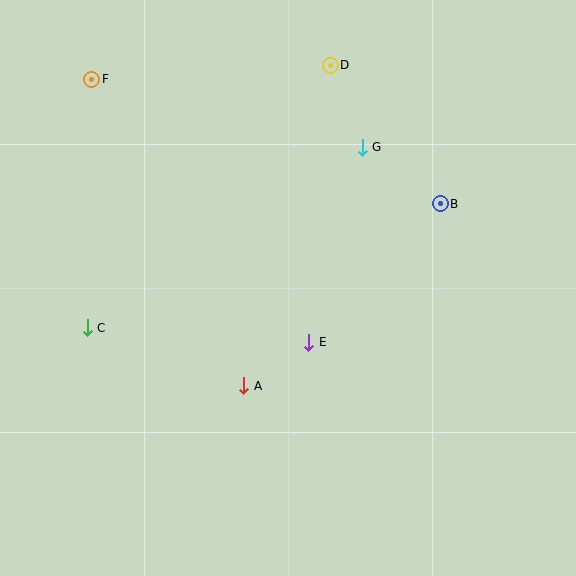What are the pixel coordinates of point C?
Point C is at (87, 328).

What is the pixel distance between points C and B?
The distance between C and B is 374 pixels.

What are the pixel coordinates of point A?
Point A is at (244, 386).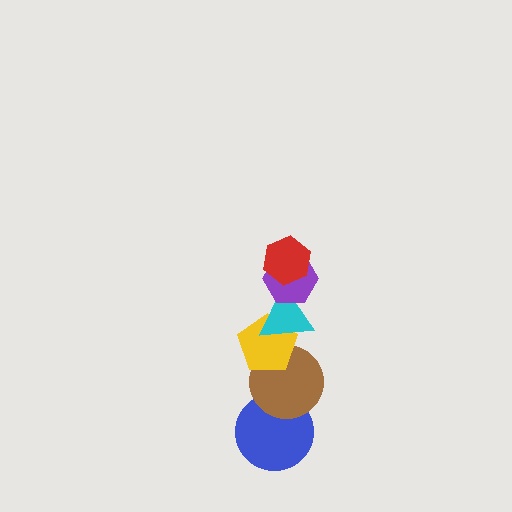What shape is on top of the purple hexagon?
The red hexagon is on top of the purple hexagon.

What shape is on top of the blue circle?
The brown circle is on top of the blue circle.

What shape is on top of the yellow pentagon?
The cyan triangle is on top of the yellow pentagon.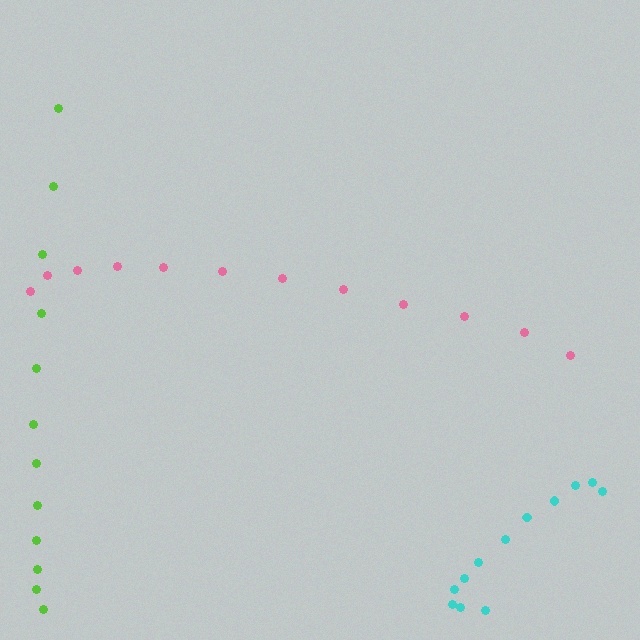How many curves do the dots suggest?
There are 3 distinct paths.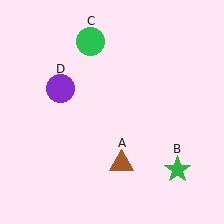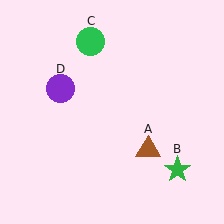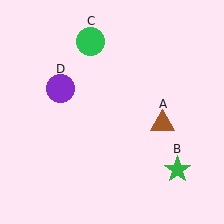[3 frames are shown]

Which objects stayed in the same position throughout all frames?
Green star (object B) and green circle (object C) and purple circle (object D) remained stationary.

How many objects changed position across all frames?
1 object changed position: brown triangle (object A).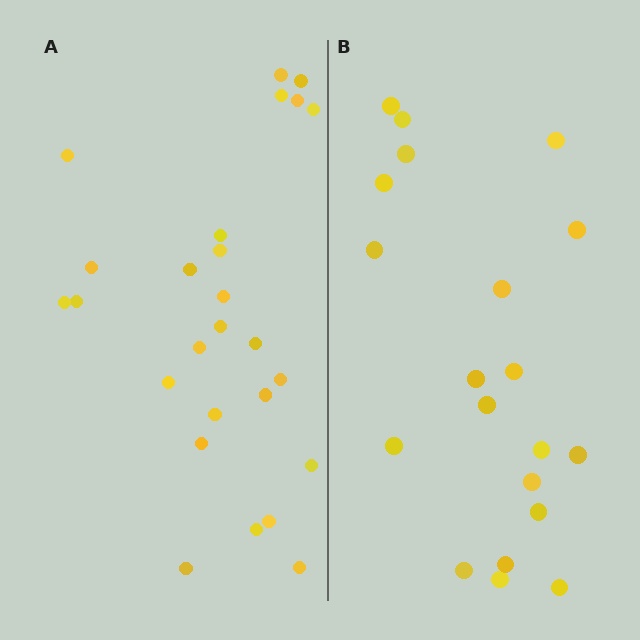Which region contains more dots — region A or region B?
Region A (the left region) has more dots.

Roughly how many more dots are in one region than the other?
Region A has about 6 more dots than region B.